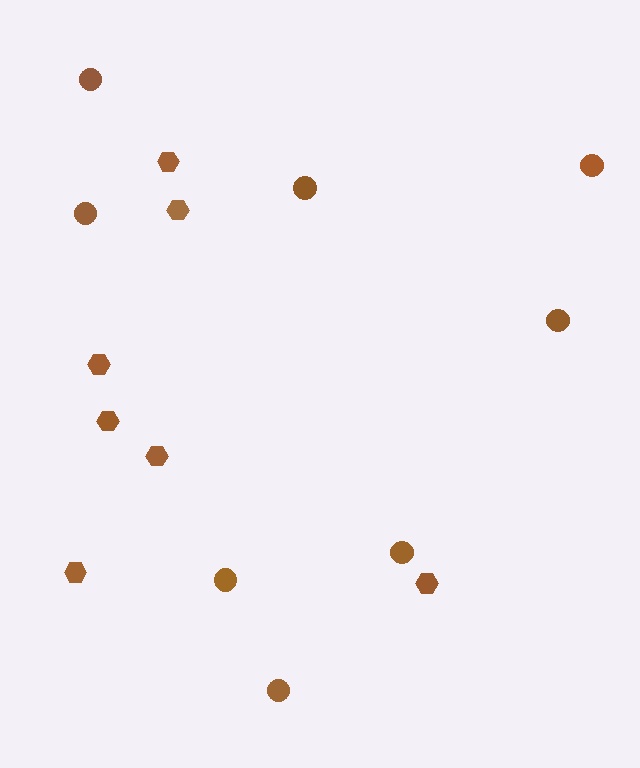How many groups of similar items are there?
There are 2 groups: one group of hexagons (7) and one group of circles (8).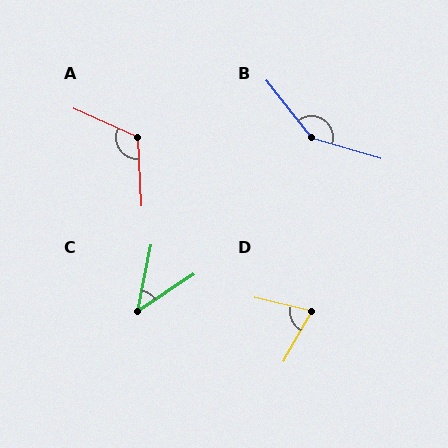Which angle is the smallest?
C, at approximately 45 degrees.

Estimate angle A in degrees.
Approximately 117 degrees.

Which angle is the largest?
B, at approximately 145 degrees.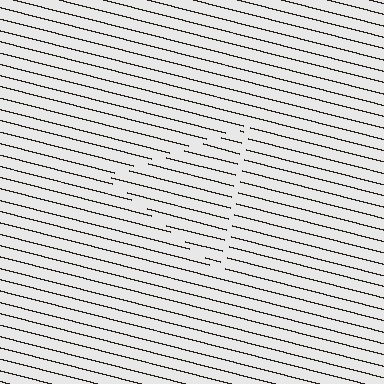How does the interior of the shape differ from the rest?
The interior of the shape contains the same grating, shifted by half a period — the contour is defined by the phase discontinuity where line-ends from the inner and outer gratings abut.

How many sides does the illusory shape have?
3 sides — the line-ends trace a triangle.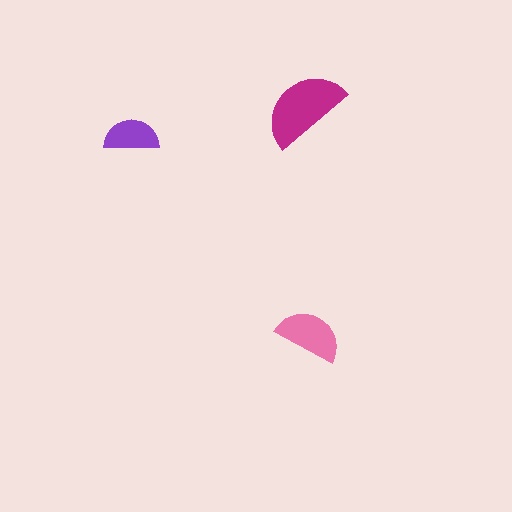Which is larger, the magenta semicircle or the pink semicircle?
The magenta one.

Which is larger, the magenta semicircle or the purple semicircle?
The magenta one.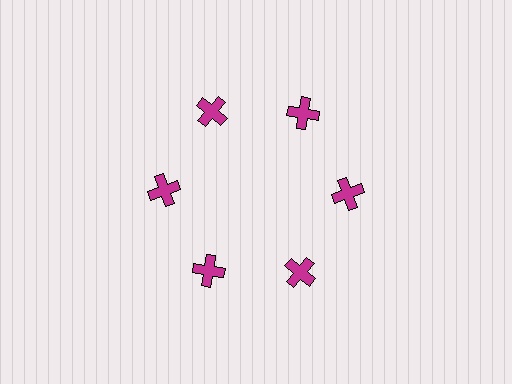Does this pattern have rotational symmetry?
Yes, this pattern has 6-fold rotational symmetry. It looks the same after rotating 60 degrees around the center.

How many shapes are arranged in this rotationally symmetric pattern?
There are 6 shapes, arranged in 6 groups of 1.